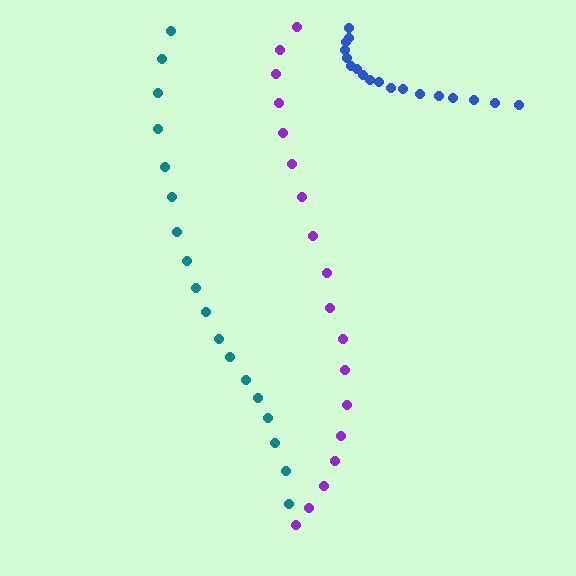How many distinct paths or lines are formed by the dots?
There are 3 distinct paths.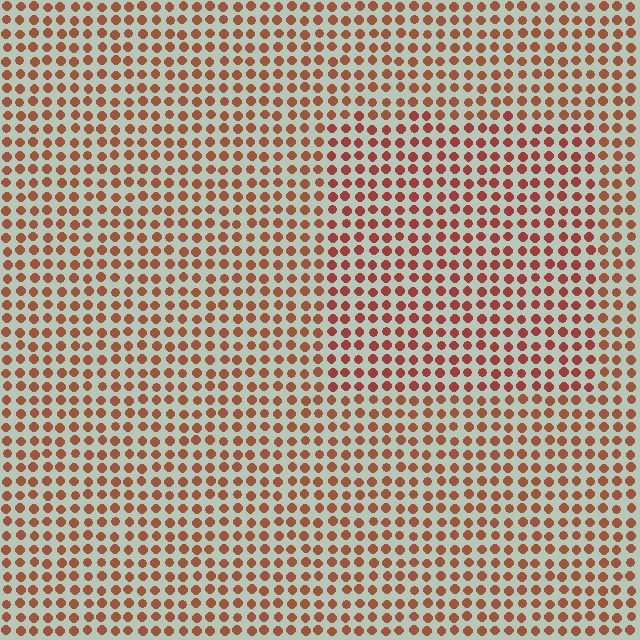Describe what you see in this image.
The image is filled with small brown elements in a uniform arrangement. A rectangle-shaped region is visible where the elements are tinted to a slightly different hue, forming a subtle color boundary.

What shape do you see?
I see a rectangle.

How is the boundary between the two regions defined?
The boundary is defined purely by a slight shift in hue (about 17 degrees). Spacing, size, and orientation are identical on both sides.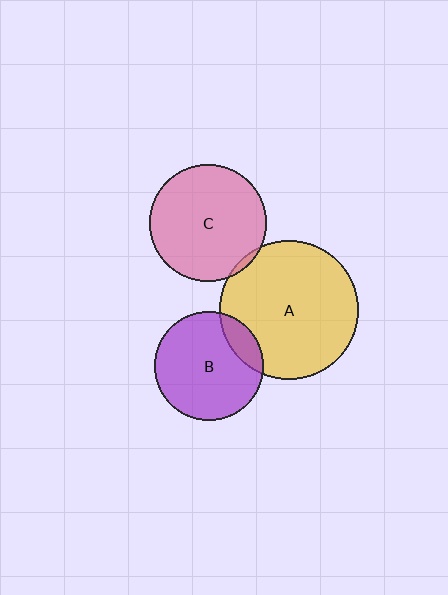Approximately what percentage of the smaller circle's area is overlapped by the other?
Approximately 15%.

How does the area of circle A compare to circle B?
Approximately 1.6 times.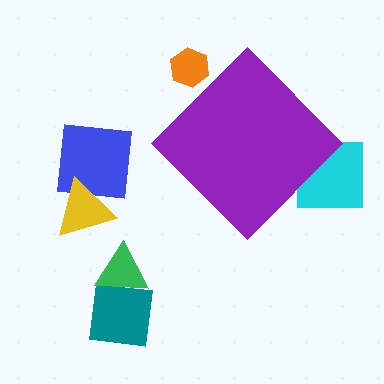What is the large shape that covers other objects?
A purple diamond.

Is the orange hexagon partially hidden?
Yes, the orange hexagon is partially hidden behind the purple diamond.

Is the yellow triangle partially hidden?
No, the yellow triangle is fully visible.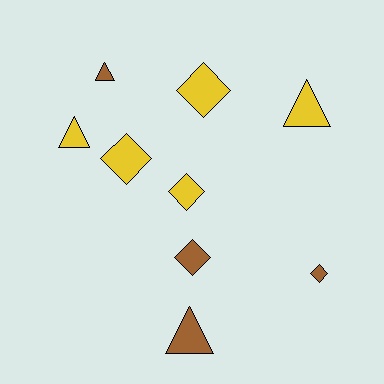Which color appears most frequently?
Yellow, with 5 objects.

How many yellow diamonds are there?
There are 3 yellow diamonds.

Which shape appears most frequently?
Diamond, with 5 objects.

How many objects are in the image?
There are 9 objects.